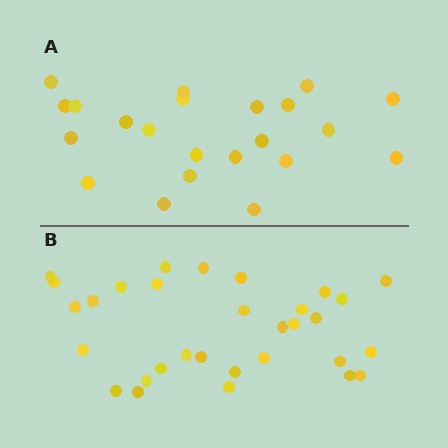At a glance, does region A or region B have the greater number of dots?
Region B (the bottom region) has more dots.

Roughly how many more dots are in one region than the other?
Region B has roughly 8 or so more dots than region A.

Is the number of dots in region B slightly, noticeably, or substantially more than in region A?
Region B has noticeably more, but not dramatically so. The ratio is roughly 1.4 to 1.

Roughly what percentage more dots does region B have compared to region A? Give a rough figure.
About 40% more.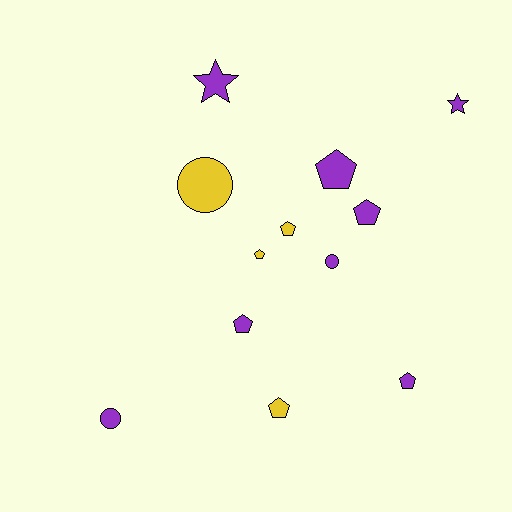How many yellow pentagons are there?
There are 3 yellow pentagons.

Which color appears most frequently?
Purple, with 8 objects.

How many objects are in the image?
There are 12 objects.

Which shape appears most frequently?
Pentagon, with 7 objects.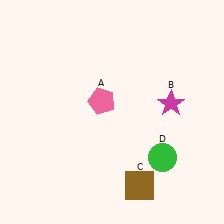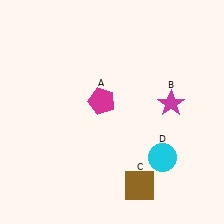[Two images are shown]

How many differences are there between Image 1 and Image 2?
There are 2 differences between the two images.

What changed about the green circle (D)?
In Image 1, D is green. In Image 2, it changed to cyan.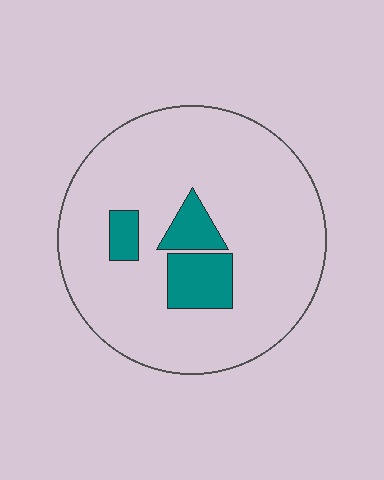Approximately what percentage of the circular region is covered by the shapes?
Approximately 15%.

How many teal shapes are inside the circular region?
3.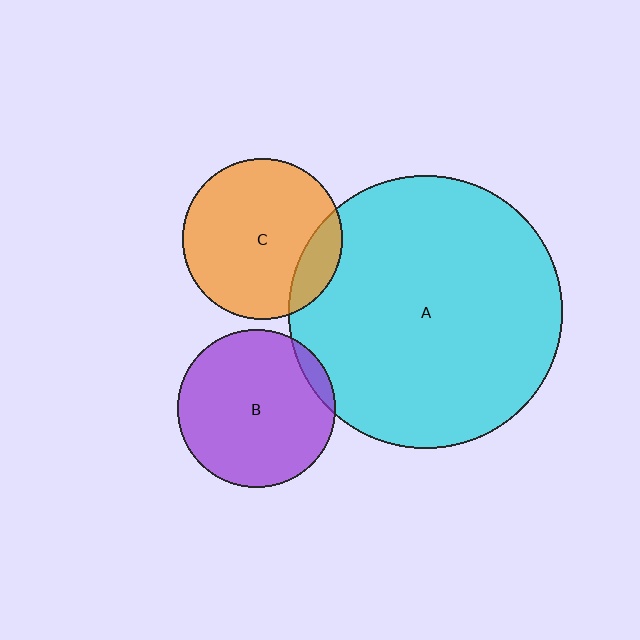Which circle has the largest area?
Circle A (cyan).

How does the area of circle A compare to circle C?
Approximately 2.9 times.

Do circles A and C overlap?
Yes.